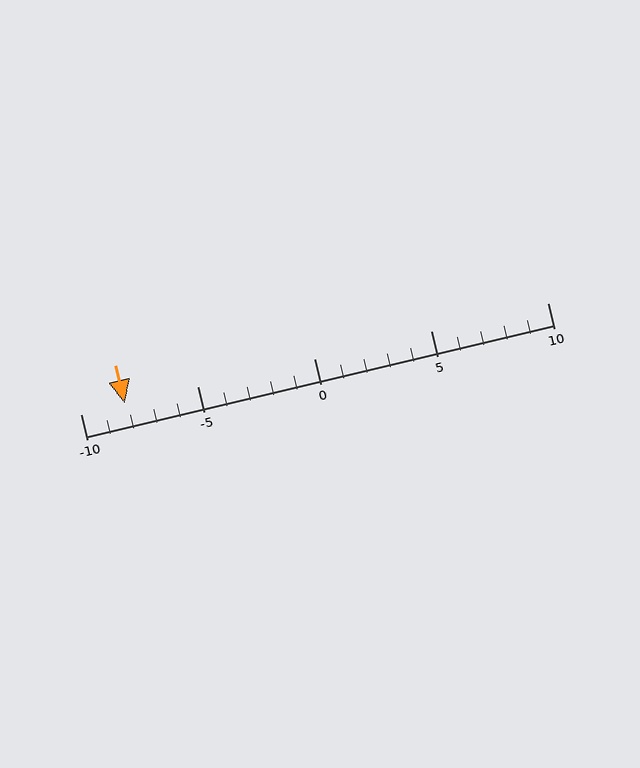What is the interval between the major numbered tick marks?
The major tick marks are spaced 5 units apart.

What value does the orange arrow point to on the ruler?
The orange arrow points to approximately -8.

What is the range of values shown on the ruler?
The ruler shows values from -10 to 10.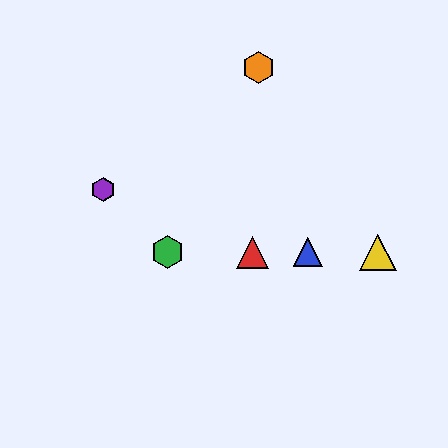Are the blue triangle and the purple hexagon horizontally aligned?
No, the blue triangle is at y≈252 and the purple hexagon is at y≈189.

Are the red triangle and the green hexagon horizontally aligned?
Yes, both are at y≈252.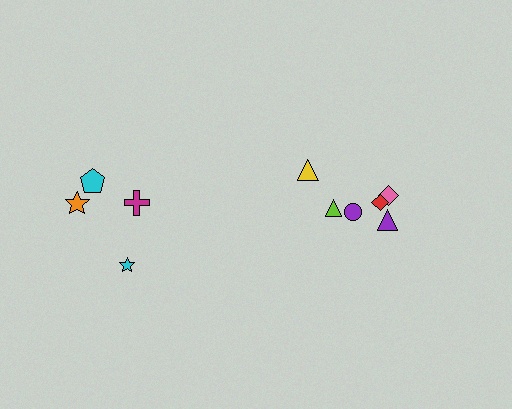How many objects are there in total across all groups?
There are 10 objects.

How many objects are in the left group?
There are 4 objects.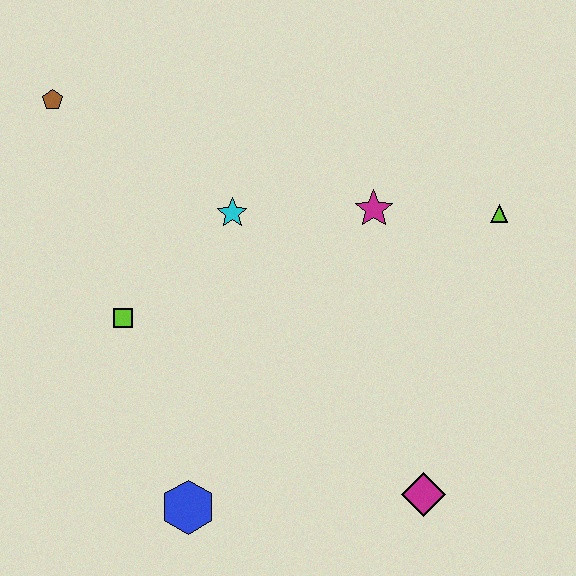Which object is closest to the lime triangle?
The magenta star is closest to the lime triangle.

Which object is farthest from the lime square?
The lime triangle is farthest from the lime square.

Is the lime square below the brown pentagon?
Yes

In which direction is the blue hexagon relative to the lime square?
The blue hexagon is below the lime square.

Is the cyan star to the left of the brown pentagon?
No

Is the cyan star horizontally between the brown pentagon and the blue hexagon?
No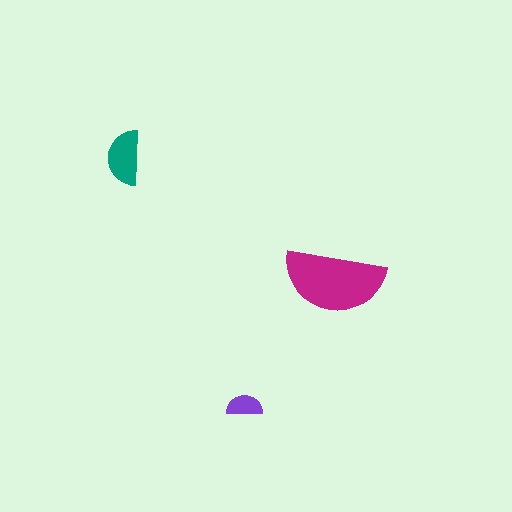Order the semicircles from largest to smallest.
the magenta one, the teal one, the purple one.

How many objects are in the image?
There are 3 objects in the image.